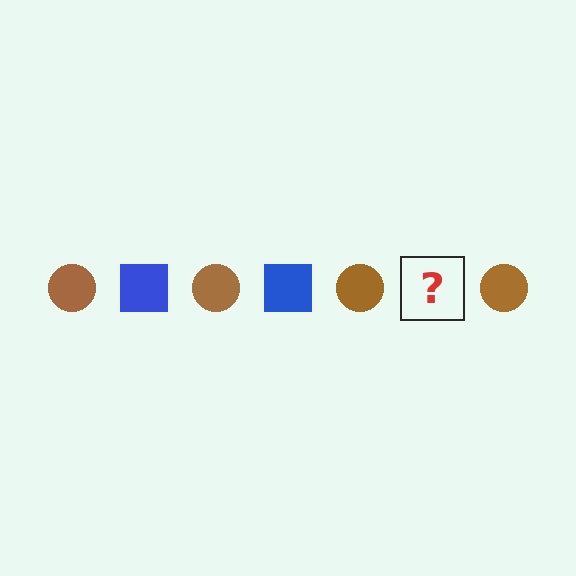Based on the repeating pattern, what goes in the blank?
The blank should be a blue square.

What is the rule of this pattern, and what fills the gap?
The rule is that the pattern alternates between brown circle and blue square. The gap should be filled with a blue square.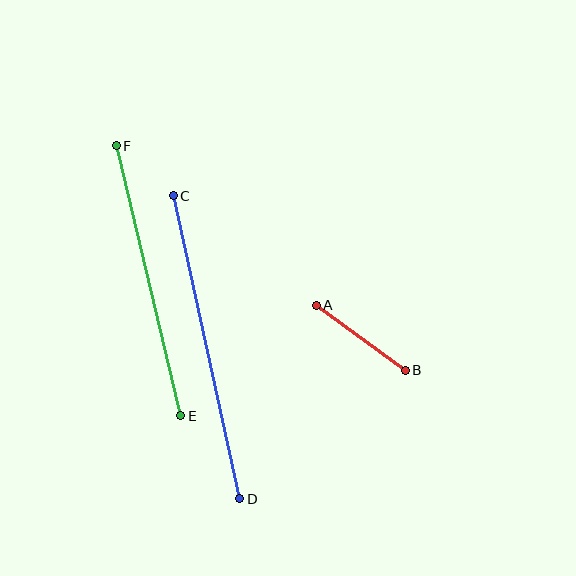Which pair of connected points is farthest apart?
Points C and D are farthest apart.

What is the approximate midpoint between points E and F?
The midpoint is at approximately (148, 281) pixels.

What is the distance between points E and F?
The distance is approximately 278 pixels.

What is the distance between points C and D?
The distance is approximately 310 pixels.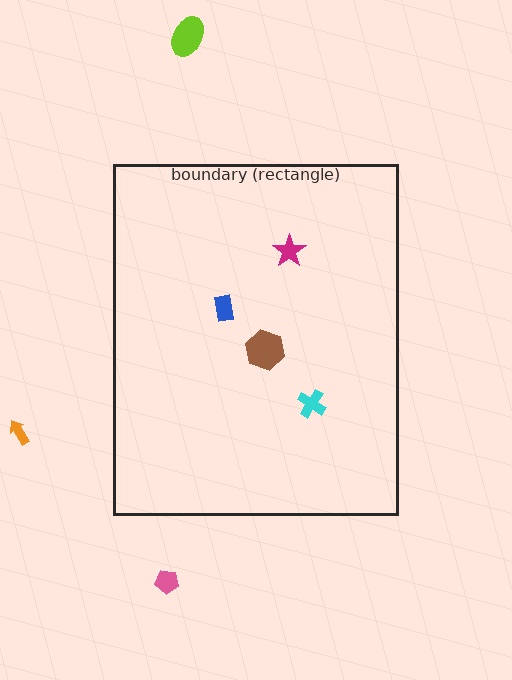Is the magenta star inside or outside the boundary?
Inside.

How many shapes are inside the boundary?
4 inside, 3 outside.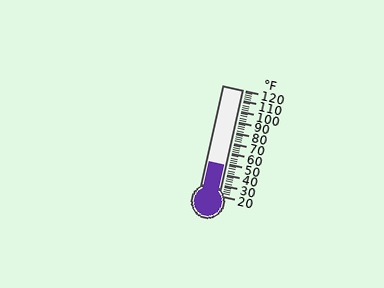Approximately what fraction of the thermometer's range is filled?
The thermometer is filled to approximately 30% of its range.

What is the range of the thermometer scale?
The thermometer scale ranges from 20°F to 120°F.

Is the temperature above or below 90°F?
The temperature is below 90°F.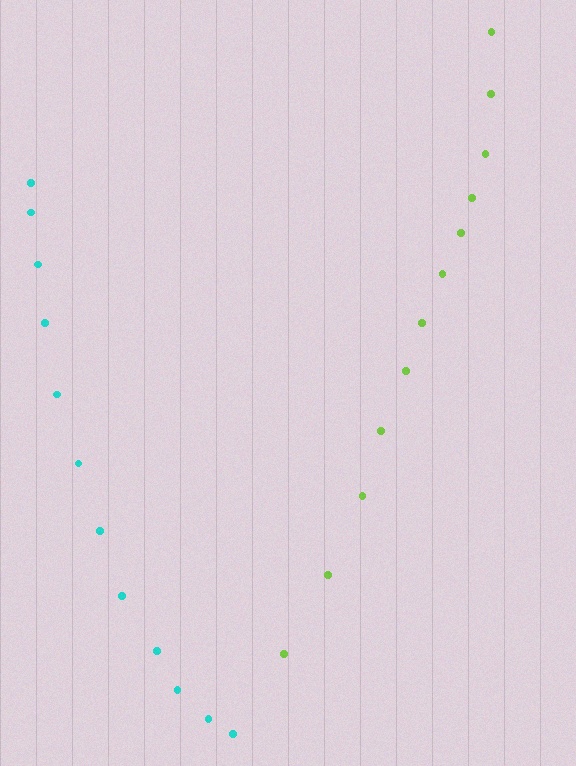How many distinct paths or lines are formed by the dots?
There are 2 distinct paths.